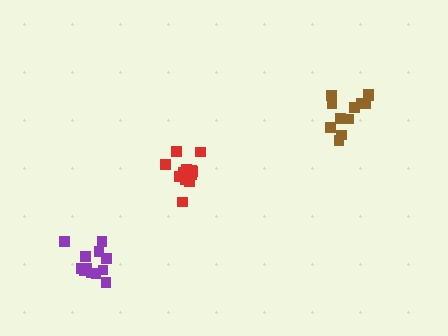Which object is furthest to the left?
The purple cluster is leftmost.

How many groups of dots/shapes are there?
There are 3 groups.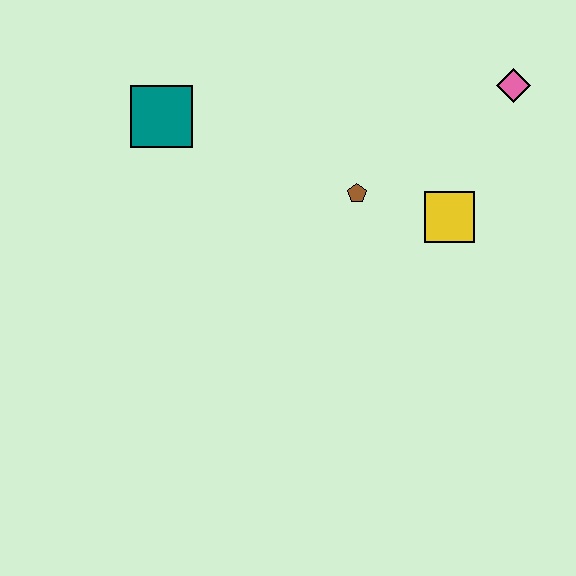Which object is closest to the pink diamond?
The yellow square is closest to the pink diamond.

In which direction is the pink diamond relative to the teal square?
The pink diamond is to the right of the teal square.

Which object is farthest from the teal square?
The pink diamond is farthest from the teal square.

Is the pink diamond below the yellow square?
No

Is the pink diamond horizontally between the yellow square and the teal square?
No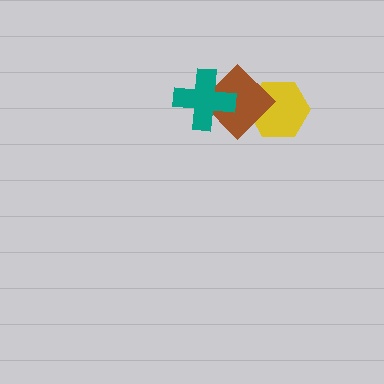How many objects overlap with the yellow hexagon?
1 object overlaps with the yellow hexagon.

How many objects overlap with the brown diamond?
2 objects overlap with the brown diamond.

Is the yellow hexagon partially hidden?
Yes, it is partially covered by another shape.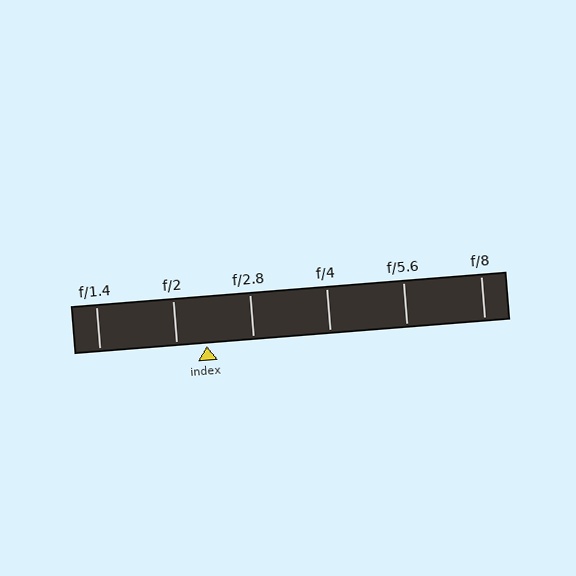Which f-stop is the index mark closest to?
The index mark is closest to f/2.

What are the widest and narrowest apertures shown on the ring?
The widest aperture shown is f/1.4 and the narrowest is f/8.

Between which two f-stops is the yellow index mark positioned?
The index mark is between f/2 and f/2.8.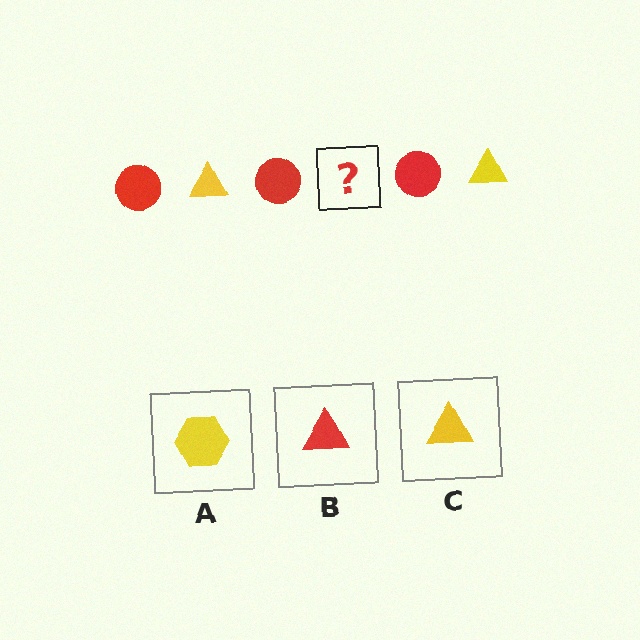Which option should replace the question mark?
Option C.